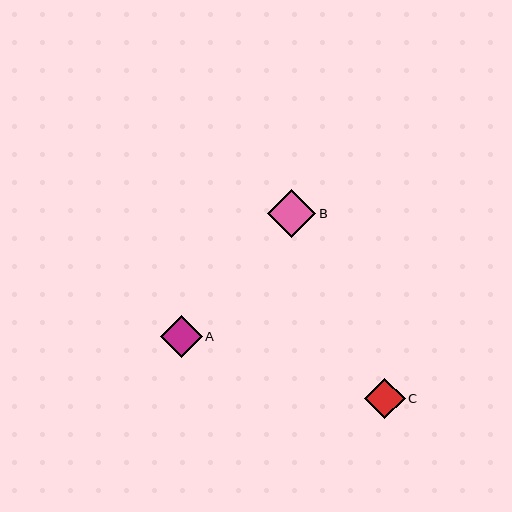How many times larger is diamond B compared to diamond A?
Diamond B is approximately 1.1 times the size of diamond A.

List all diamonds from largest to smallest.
From largest to smallest: B, A, C.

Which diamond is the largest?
Diamond B is the largest with a size of approximately 48 pixels.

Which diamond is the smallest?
Diamond C is the smallest with a size of approximately 41 pixels.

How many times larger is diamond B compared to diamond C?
Diamond B is approximately 1.2 times the size of diamond C.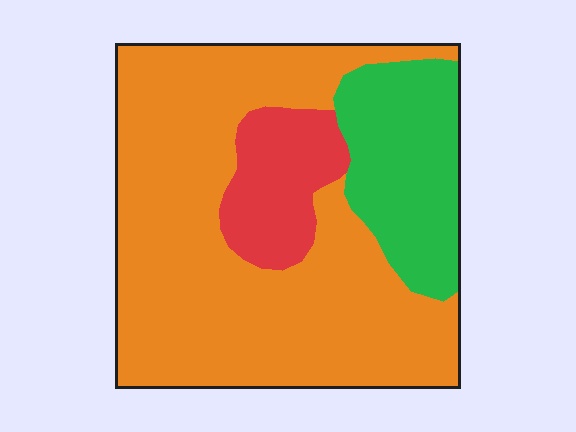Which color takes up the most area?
Orange, at roughly 65%.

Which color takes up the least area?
Red, at roughly 15%.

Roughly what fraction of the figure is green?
Green takes up about one fifth (1/5) of the figure.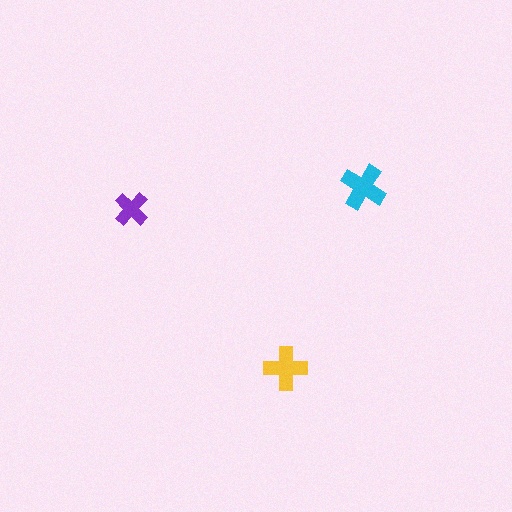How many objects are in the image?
There are 3 objects in the image.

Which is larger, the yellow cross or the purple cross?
The yellow one.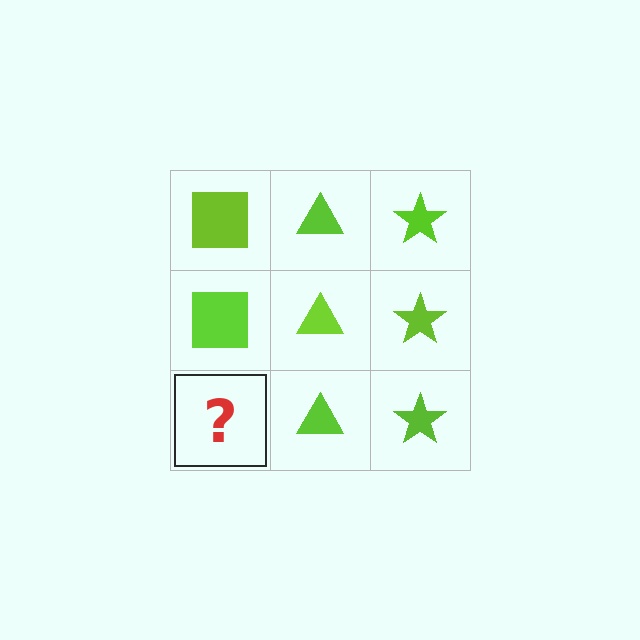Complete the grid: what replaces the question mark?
The question mark should be replaced with a lime square.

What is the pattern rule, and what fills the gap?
The rule is that each column has a consistent shape. The gap should be filled with a lime square.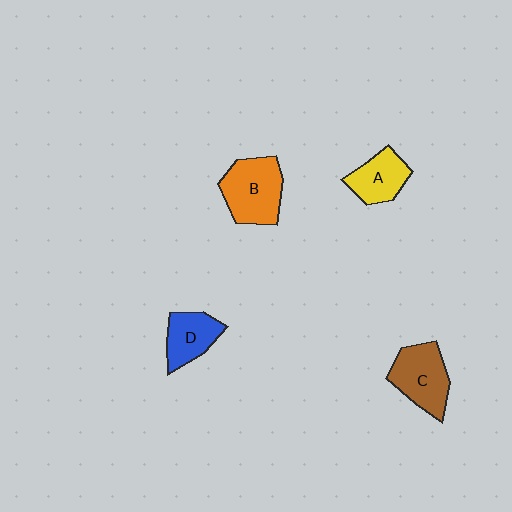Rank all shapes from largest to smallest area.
From largest to smallest: B (orange), C (brown), D (blue), A (yellow).